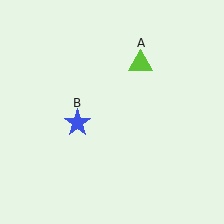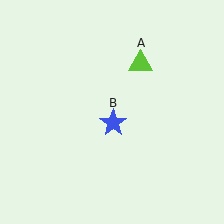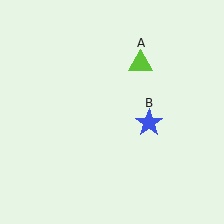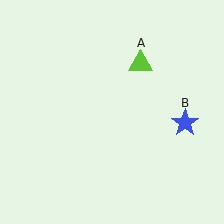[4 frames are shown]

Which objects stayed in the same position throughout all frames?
Lime triangle (object A) remained stationary.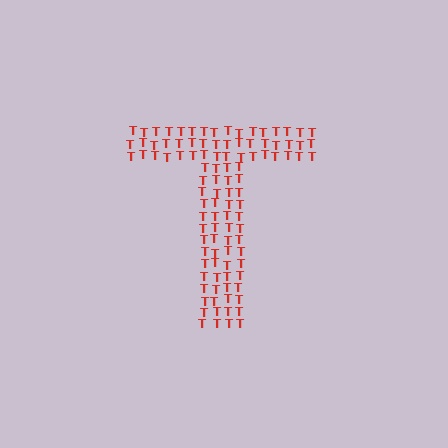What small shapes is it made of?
It is made of small letter T's.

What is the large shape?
The large shape is the letter T.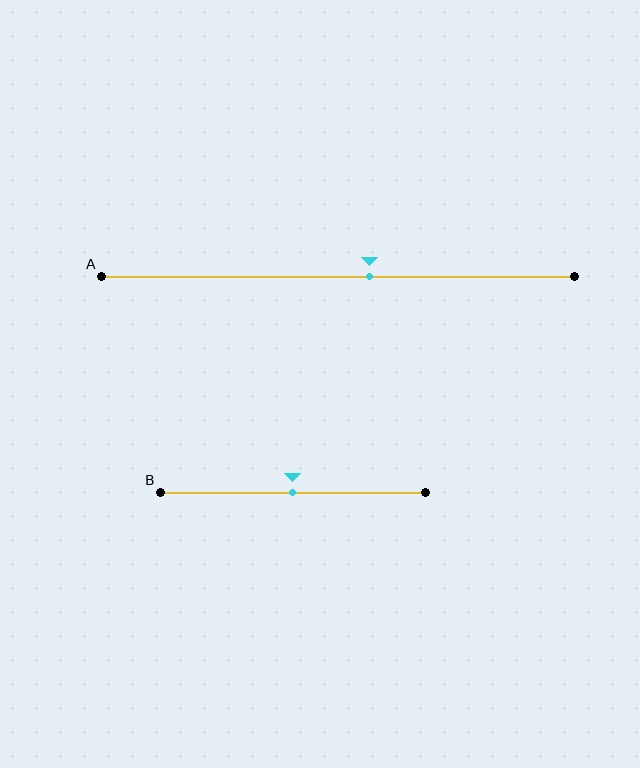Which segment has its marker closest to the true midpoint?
Segment B has its marker closest to the true midpoint.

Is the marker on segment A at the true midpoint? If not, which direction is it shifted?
No, the marker on segment A is shifted to the right by about 7% of the segment length.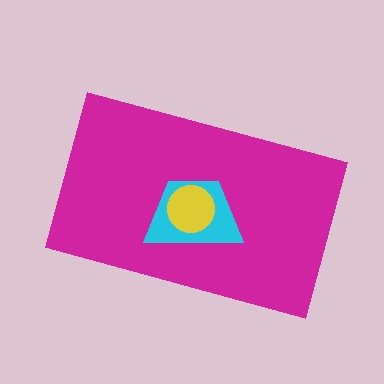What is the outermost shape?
The magenta rectangle.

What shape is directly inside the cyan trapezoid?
The yellow circle.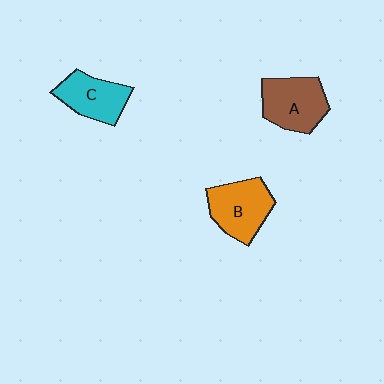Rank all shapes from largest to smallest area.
From largest to smallest: A (brown), B (orange), C (cyan).